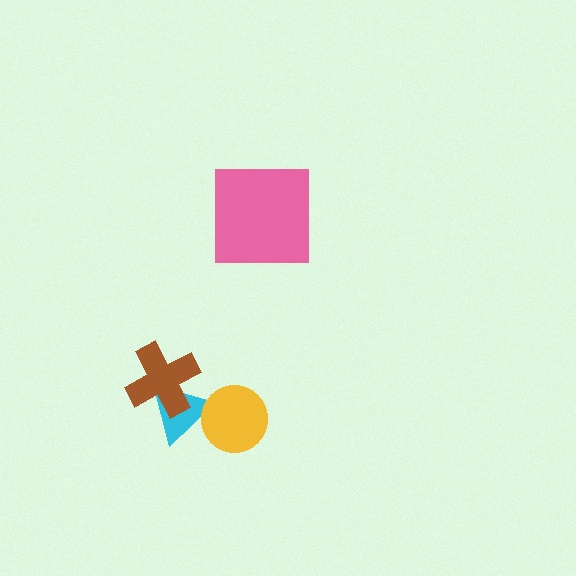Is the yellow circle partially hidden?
No, no other shape covers it.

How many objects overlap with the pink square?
0 objects overlap with the pink square.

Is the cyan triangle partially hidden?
Yes, it is partially covered by another shape.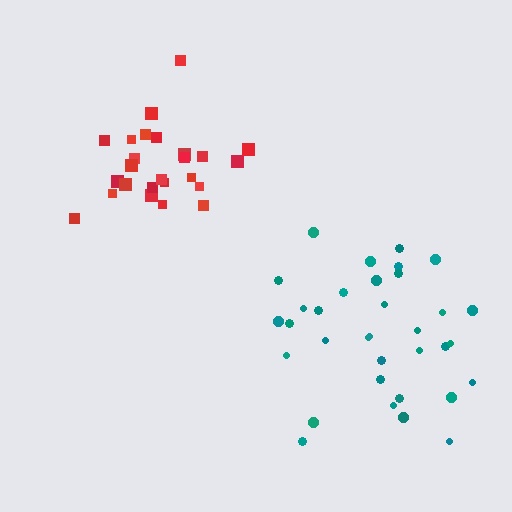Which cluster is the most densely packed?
Red.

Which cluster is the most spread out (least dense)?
Teal.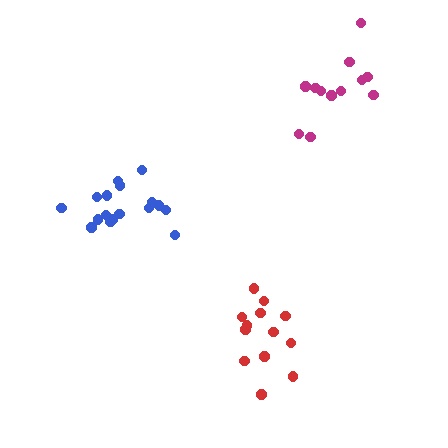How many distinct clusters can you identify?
There are 3 distinct clusters.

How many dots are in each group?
Group 1: 12 dots, Group 2: 13 dots, Group 3: 17 dots (42 total).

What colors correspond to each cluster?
The clusters are colored: magenta, red, blue.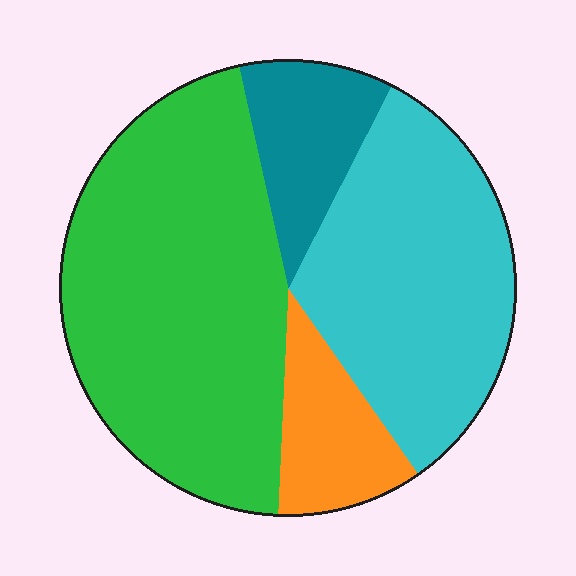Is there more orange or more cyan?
Cyan.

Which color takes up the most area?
Green, at roughly 45%.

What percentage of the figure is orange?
Orange takes up less than a sixth of the figure.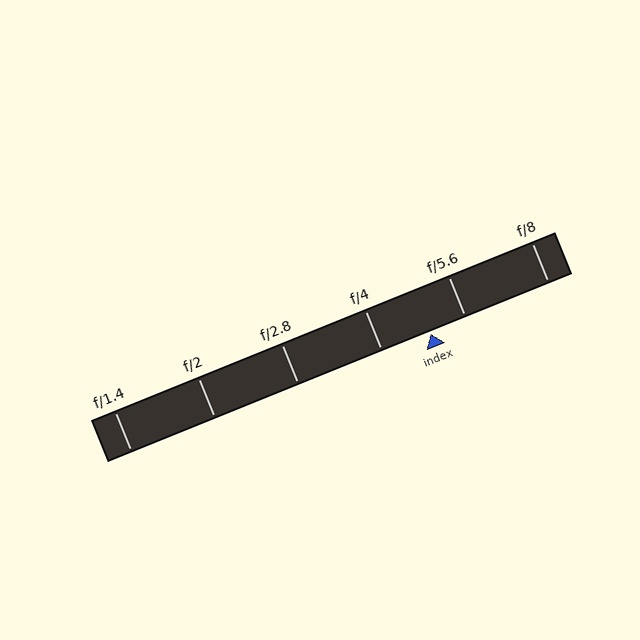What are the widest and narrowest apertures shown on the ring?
The widest aperture shown is f/1.4 and the narrowest is f/8.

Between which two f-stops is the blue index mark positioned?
The index mark is between f/4 and f/5.6.